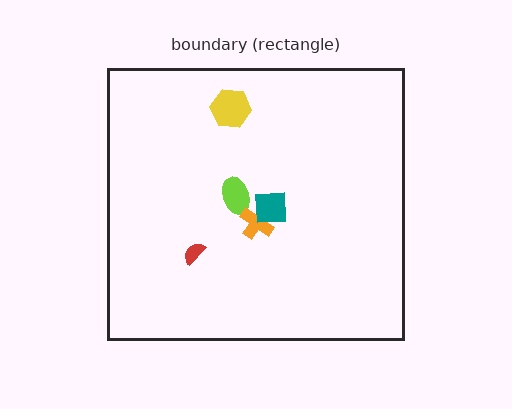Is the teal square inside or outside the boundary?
Inside.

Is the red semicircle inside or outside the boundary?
Inside.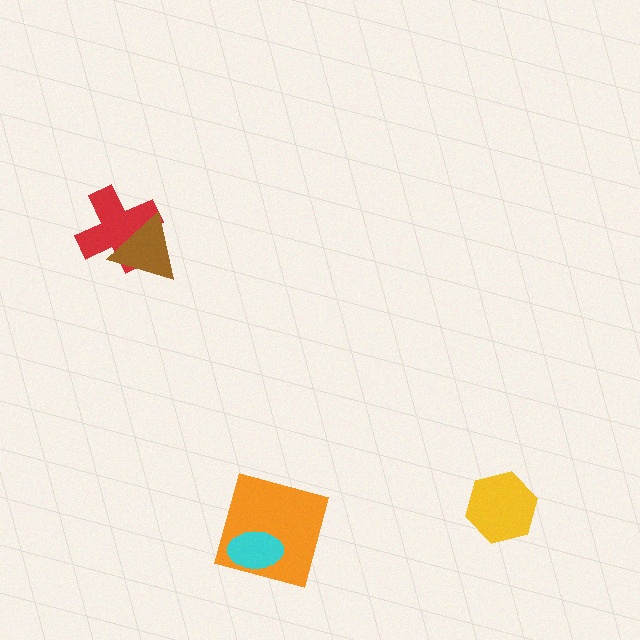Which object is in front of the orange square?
The cyan ellipse is in front of the orange square.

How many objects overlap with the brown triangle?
1 object overlaps with the brown triangle.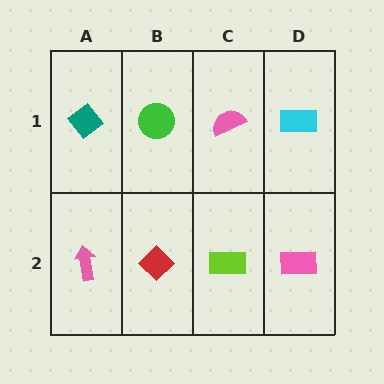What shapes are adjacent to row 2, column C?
A pink semicircle (row 1, column C), a red diamond (row 2, column B), a pink rectangle (row 2, column D).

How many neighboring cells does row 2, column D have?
2.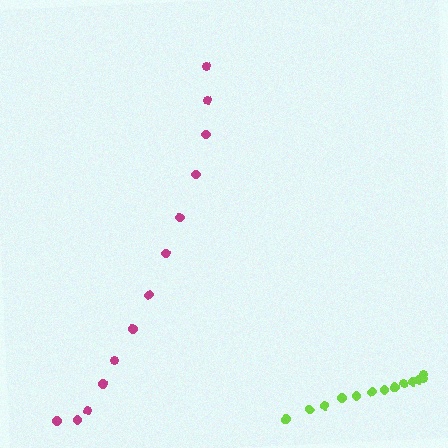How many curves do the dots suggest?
There are 2 distinct paths.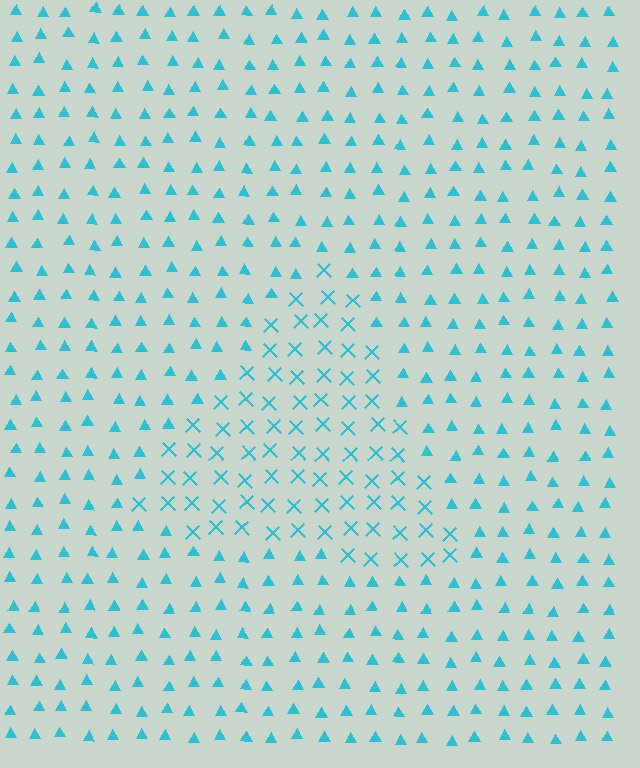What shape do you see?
I see a triangle.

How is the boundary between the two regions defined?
The boundary is defined by a change in element shape: X marks inside vs. triangles outside. All elements share the same color and spacing.